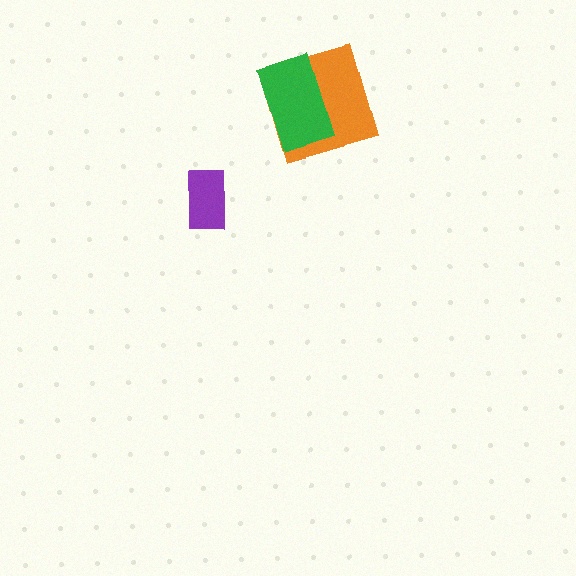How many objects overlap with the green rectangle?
1 object overlaps with the green rectangle.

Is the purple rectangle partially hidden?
No, no other shape covers it.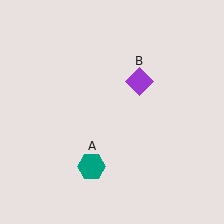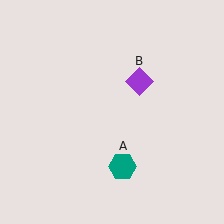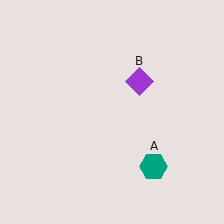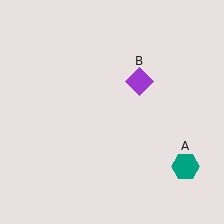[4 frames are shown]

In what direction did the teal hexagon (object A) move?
The teal hexagon (object A) moved right.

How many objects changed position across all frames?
1 object changed position: teal hexagon (object A).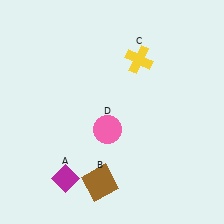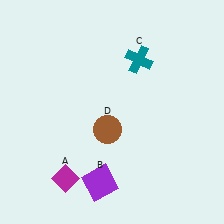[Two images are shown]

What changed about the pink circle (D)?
In Image 1, D is pink. In Image 2, it changed to brown.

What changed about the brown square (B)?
In Image 1, B is brown. In Image 2, it changed to purple.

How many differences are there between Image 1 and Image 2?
There are 3 differences between the two images.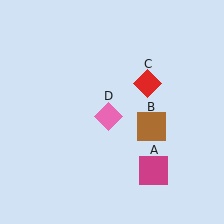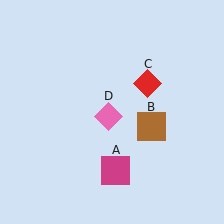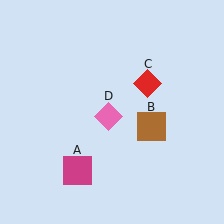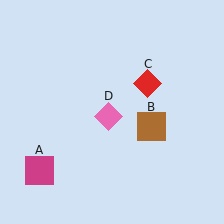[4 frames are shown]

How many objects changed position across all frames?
1 object changed position: magenta square (object A).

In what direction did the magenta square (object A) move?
The magenta square (object A) moved left.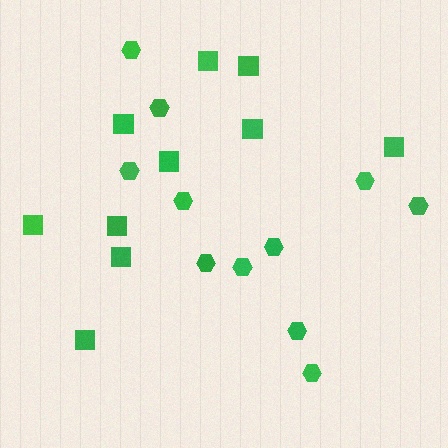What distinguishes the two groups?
There are 2 groups: one group of hexagons (11) and one group of squares (10).